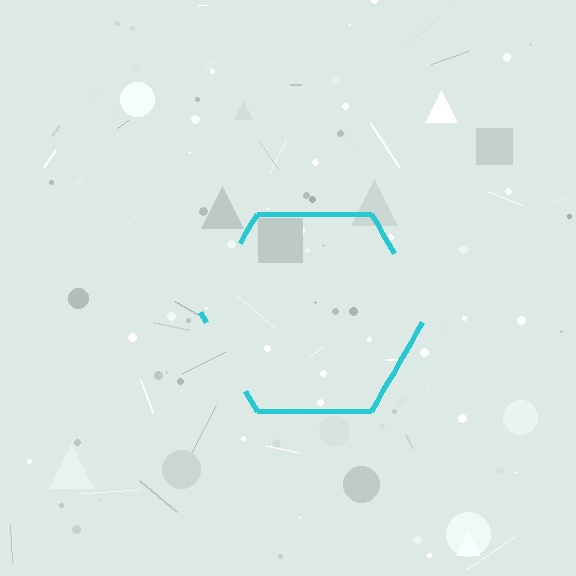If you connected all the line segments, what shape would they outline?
They would outline a hexagon.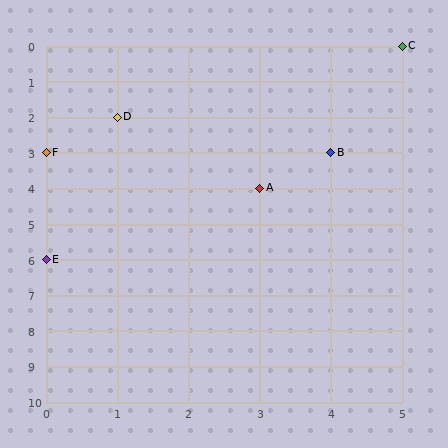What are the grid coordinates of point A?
Point A is at grid coordinates (3, 4).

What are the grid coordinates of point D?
Point D is at grid coordinates (1, 2).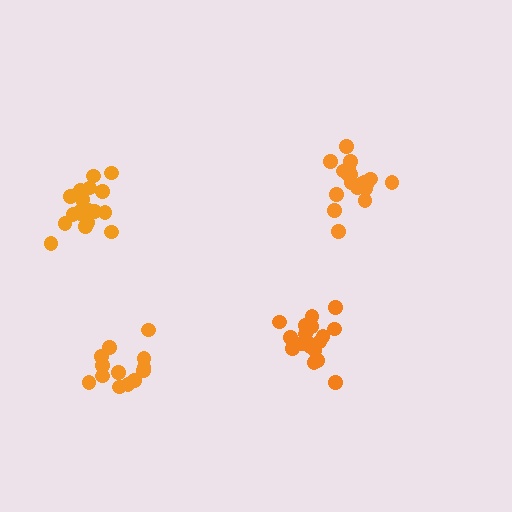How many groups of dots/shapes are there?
There are 4 groups.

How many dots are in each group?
Group 1: 19 dots, Group 2: 19 dots, Group 3: 13 dots, Group 4: 19 dots (70 total).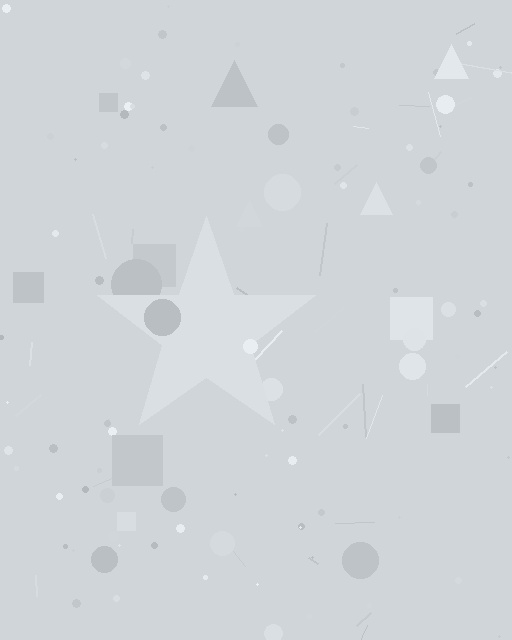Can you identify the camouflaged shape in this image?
The camouflaged shape is a star.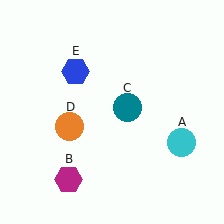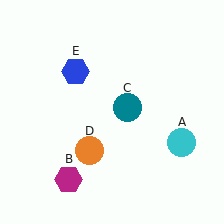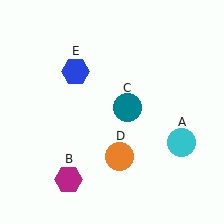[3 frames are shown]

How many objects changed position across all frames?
1 object changed position: orange circle (object D).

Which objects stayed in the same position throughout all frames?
Cyan circle (object A) and magenta hexagon (object B) and teal circle (object C) and blue hexagon (object E) remained stationary.